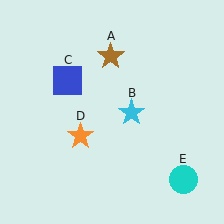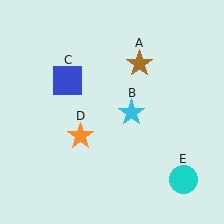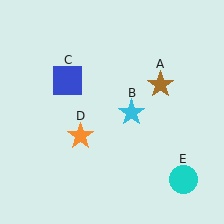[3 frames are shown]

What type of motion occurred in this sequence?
The brown star (object A) rotated clockwise around the center of the scene.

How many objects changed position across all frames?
1 object changed position: brown star (object A).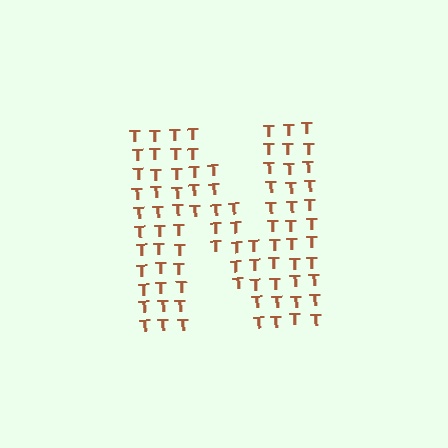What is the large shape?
The large shape is the letter N.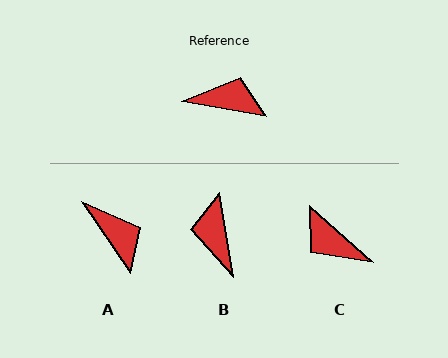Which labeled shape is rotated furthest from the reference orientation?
C, about 148 degrees away.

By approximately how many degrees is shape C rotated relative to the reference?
Approximately 148 degrees counter-clockwise.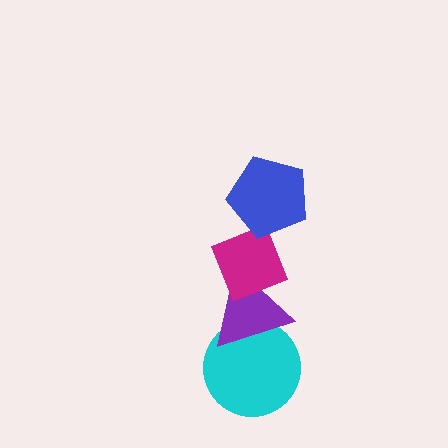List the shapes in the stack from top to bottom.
From top to bottom: the blue pentagon, the magenta diamond, the purple triangle, the cyan circle.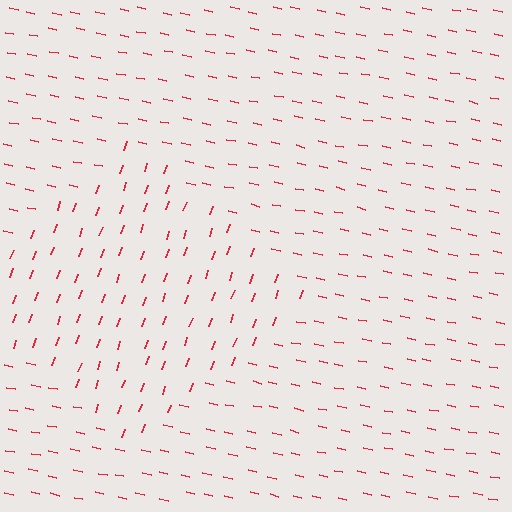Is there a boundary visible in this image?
Yes, there is a texture boundary formed by a change in line orientation.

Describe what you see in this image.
The image is filled with small red line segments. A diamond region in the image has lines oriented differently from the surrounding lines, creating a visible texture boundary.